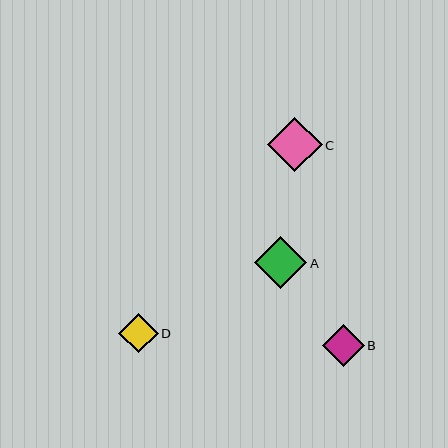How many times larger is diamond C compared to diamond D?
Diamond C is approximately 1.4 times the size of diamond D.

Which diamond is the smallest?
Diamond D is the smallest with a size of approximately 40 pixels.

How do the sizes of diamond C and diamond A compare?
Diamond C and diamond A are approximately the same size.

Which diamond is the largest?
Diamond C is the largest with a size of approximately 54 pixels.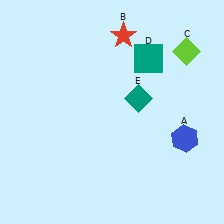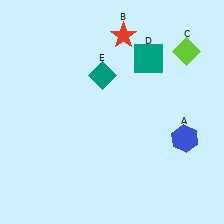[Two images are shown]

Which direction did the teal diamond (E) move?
The teal diamond (E) moved left.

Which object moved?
The teal diamond (E) moved left.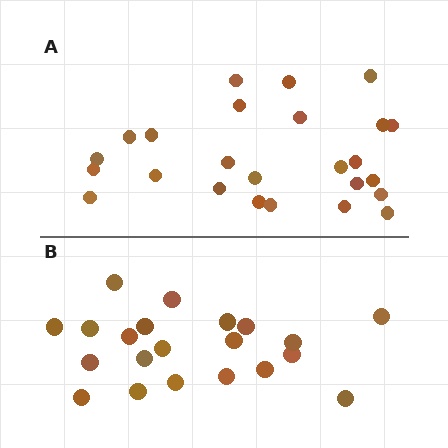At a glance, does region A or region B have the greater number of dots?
Region A (the top region) has more dots.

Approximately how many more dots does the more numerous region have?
Region A has about 4 more dots than region B.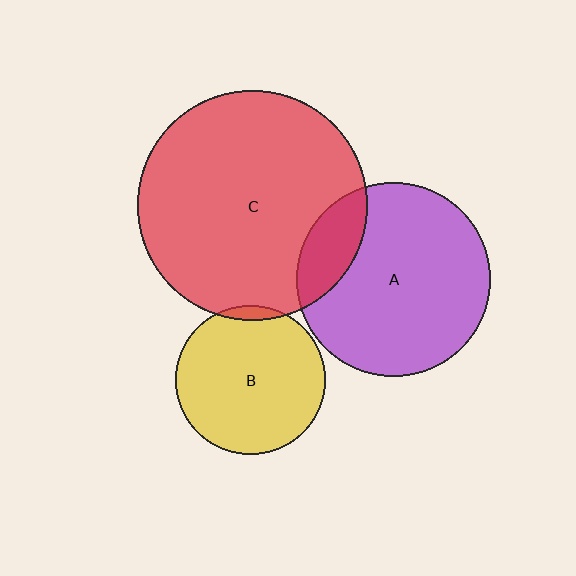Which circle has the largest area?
Circle C (red).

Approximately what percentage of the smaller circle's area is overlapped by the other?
Approximately 5%.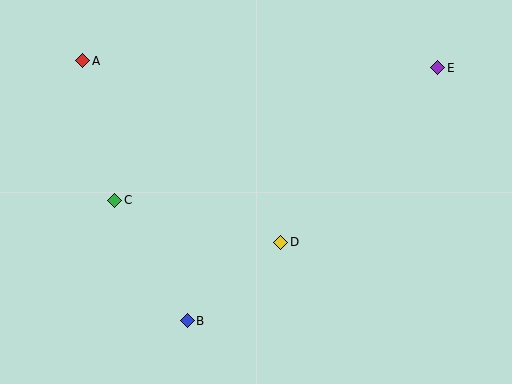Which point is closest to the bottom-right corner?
Point D is closest to the bottom-right corner.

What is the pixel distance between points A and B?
The distance between A and B is 280 pixels.